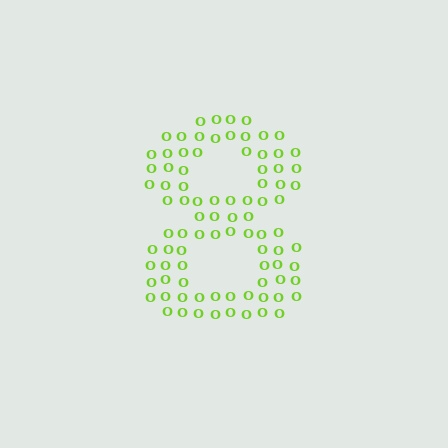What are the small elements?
The small elements are letter O's.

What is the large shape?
The large shape is the digit 8.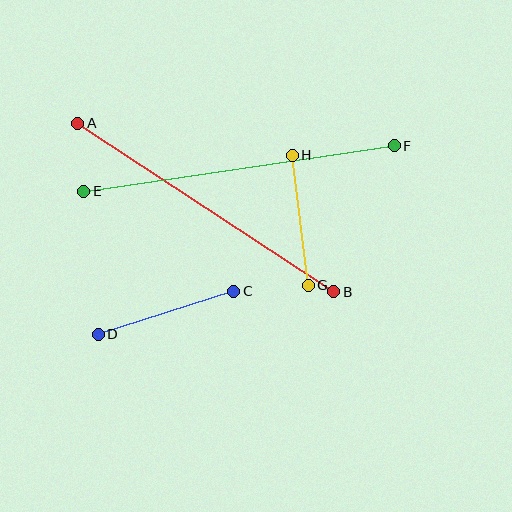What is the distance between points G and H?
The distance is approximately 131 pixels.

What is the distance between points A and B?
The distance is approximately 307 pixels.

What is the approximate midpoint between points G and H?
The midpoint is at approximately (300, 220) pixels.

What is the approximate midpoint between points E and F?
The midpoint is at approximately (239, 168) pixels.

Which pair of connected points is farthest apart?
Points E and F are farthest apart.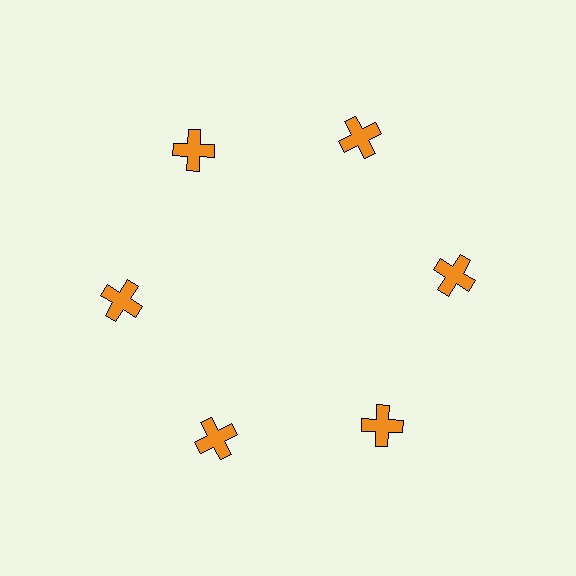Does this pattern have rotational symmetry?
Yes, this pattern has 6-fold rotational symmetry. It looks the same after rotating 60 degrees around the center.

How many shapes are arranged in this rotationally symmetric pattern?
There are 6 shapes, arranged in 6 groups of 1.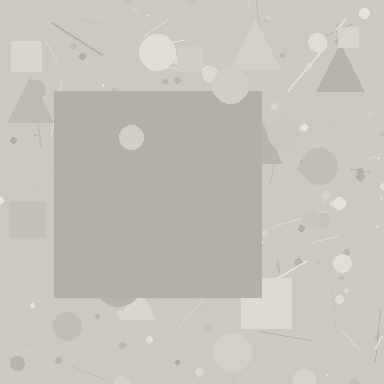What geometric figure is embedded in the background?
A square is embedded in the background.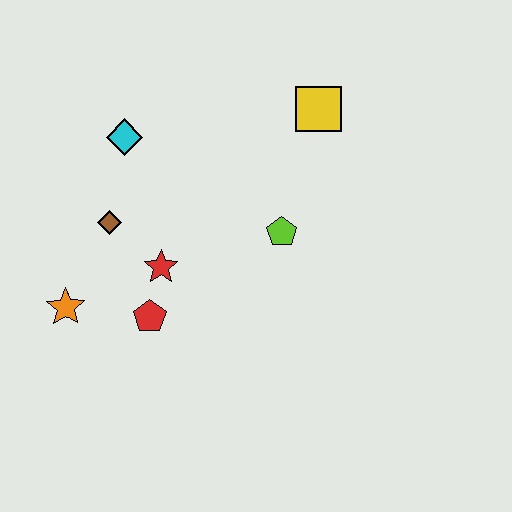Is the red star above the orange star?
Yes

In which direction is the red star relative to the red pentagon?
The red star is above the red pentagon.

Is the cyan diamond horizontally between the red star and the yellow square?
No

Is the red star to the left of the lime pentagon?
Yes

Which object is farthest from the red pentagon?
The yellow square is farthest from the red pentagon.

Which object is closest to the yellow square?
The lime pentagon is closest to the yellow square.